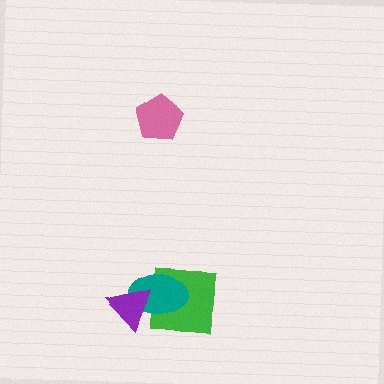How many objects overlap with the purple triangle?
1 object overlaps with the purple triangle.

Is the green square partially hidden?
Yes, it is partially covered by another shape.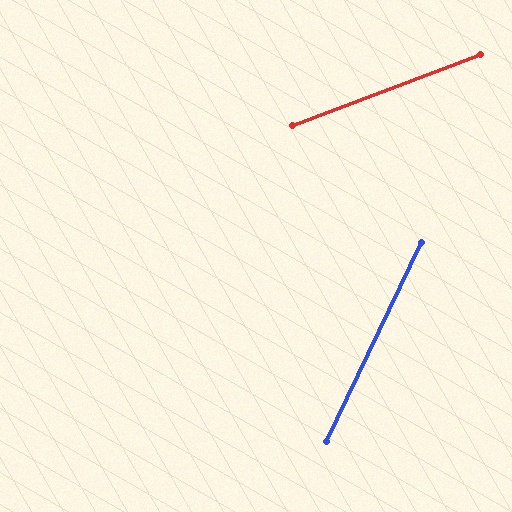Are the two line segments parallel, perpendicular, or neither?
Neither parallel nor perpendicular — they differ by about 44°.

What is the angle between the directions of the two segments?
Approximately 44 degrees.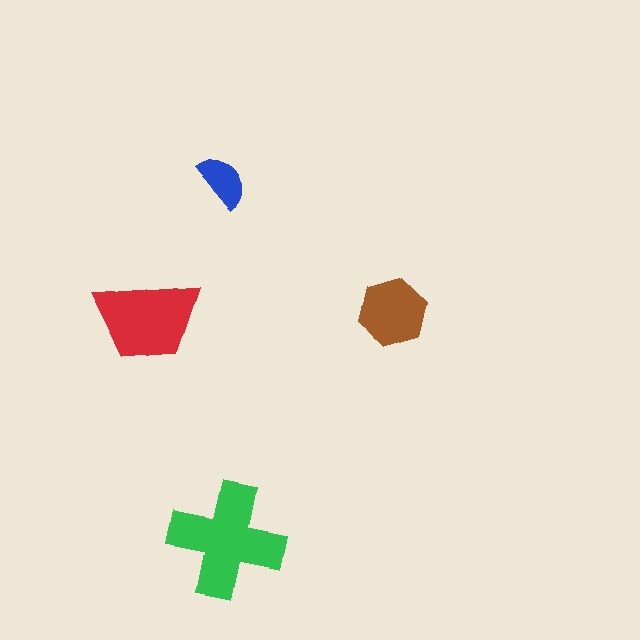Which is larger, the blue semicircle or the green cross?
The green cross.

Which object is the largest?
The green cross.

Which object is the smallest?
The blue semicircle.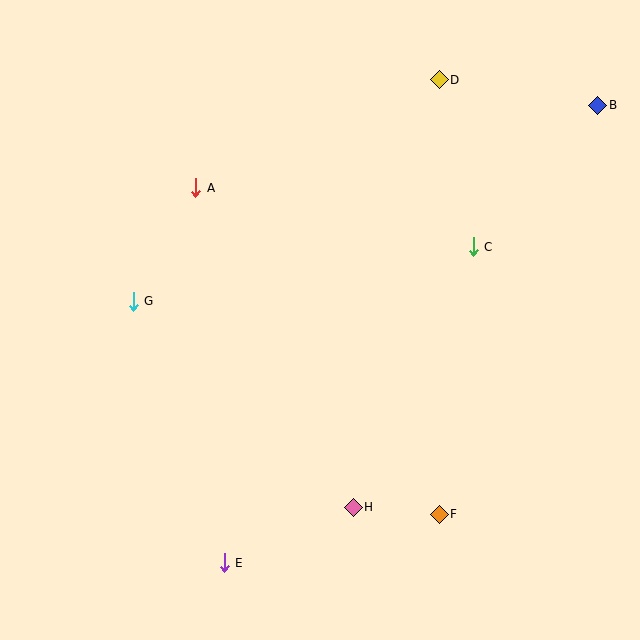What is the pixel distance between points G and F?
The distance between G and F is 373 pixels.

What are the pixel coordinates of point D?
Point D is at (439, 80).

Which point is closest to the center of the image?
Point C at (473, 247) is closest to the center.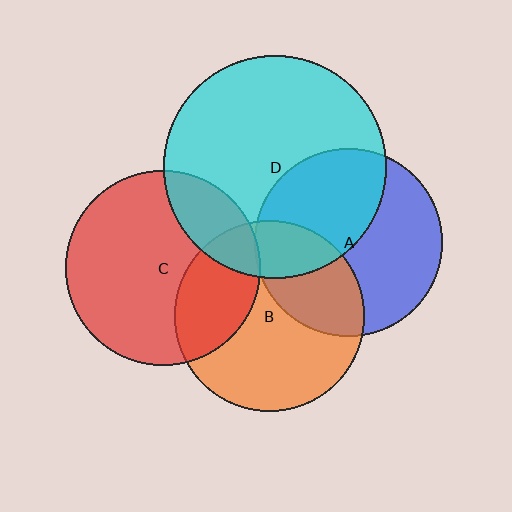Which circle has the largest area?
Circle D (cyan).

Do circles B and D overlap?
Yes.